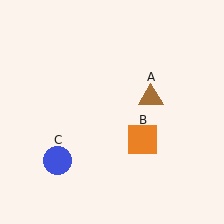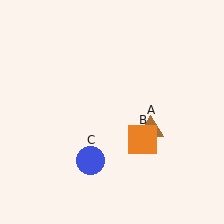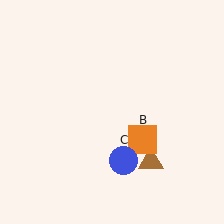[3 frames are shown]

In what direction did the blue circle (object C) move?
The blue circle (object C) moved right.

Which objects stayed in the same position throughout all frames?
Orange square (object B) remained stationary.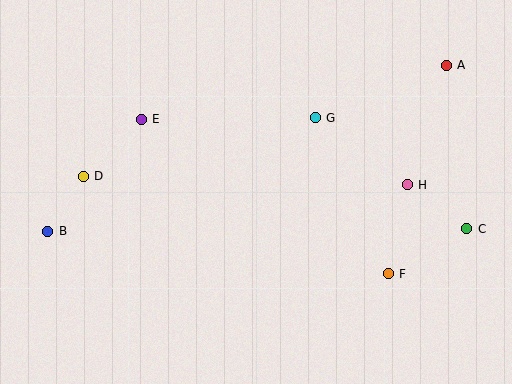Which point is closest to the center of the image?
Point G at (315, 118) is closest to the center.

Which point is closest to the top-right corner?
Point A is closest to the top-right corner.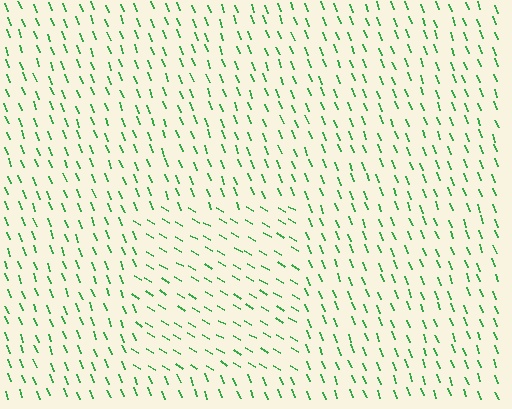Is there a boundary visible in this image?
Yes, there is a texture boundary formed by a change in line orientation.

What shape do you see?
I see a rectangle.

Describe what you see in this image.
The image is filled with small green line segments. A rectangle region in the image has lines oriented differently from the surrounding lines, creating a visible texture boundary.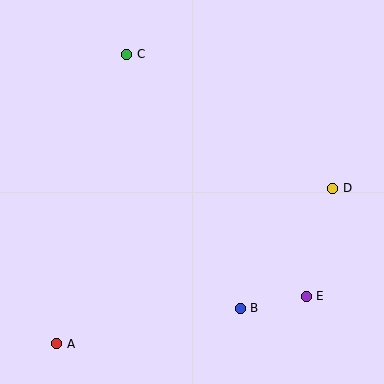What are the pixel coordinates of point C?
Point C is at (127, 54).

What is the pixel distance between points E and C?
The distance between E and C is 301 pixels.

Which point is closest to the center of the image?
Point B at (240, 308) is closest to the center.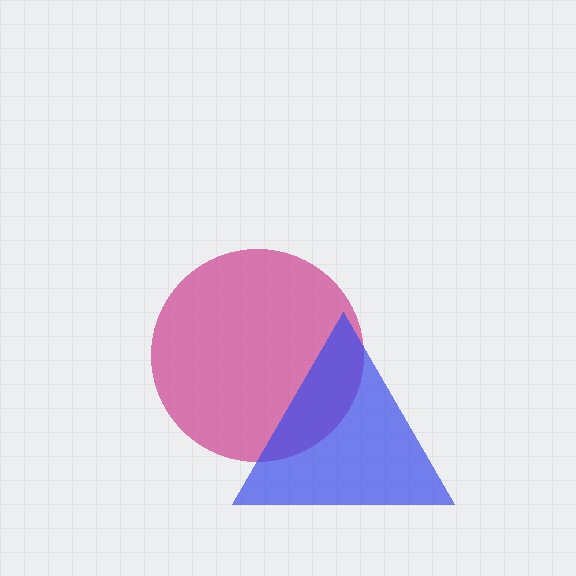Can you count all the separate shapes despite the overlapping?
Yes, there are 2 separate shapes.